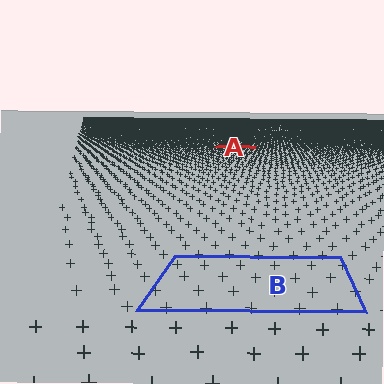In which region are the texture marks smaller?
The texture marks are smaller in region A, because it is farther away.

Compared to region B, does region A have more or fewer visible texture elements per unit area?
Region A has more texture elements per unit area — they are packed more densely because it is farther away.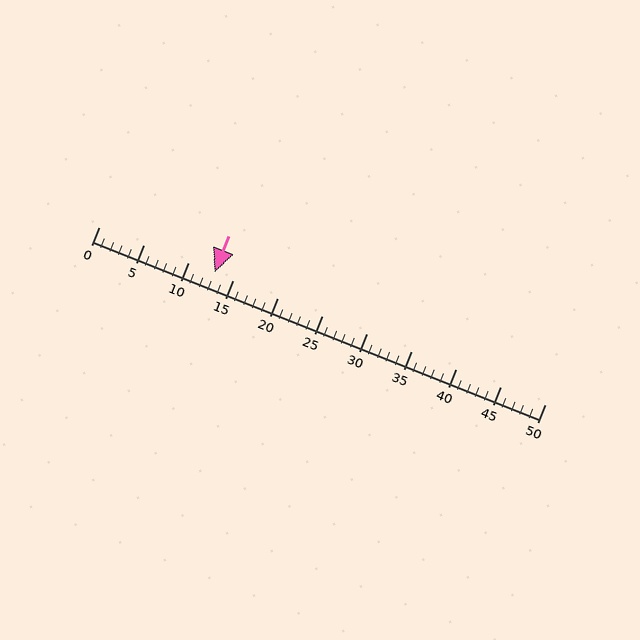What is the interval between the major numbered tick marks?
The major tick marks are spaced 5 units apart.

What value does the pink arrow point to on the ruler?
The pink arrow points to approximately 13.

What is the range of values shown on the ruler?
The ruler shows values from 0 to 50.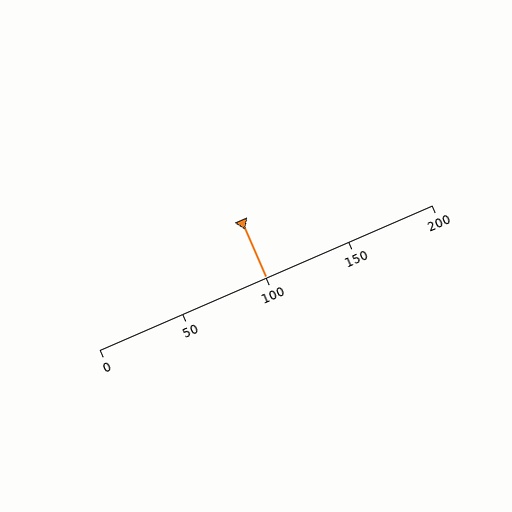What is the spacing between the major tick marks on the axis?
The major ticks are spaced 50 apart.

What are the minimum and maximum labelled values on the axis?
The axis runs from 0 to 200.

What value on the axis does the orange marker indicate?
The marker indicates approximately 100.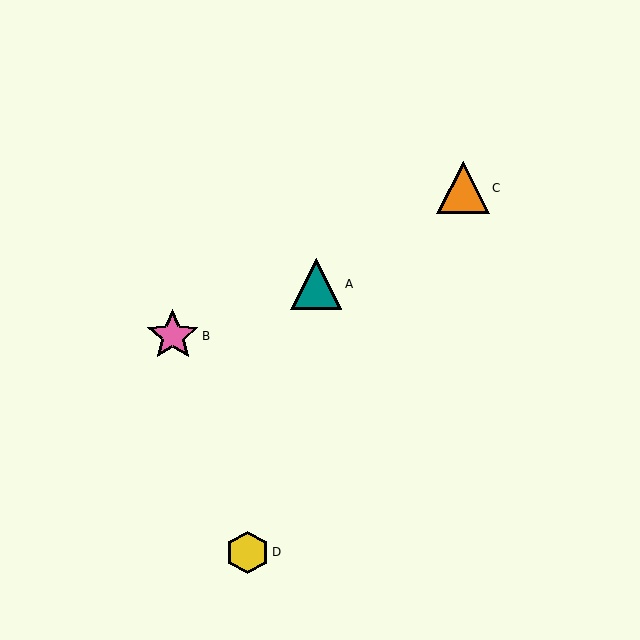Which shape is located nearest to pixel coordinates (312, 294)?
The teal triangle (labeled A) at (316, 284) is nearest to that location.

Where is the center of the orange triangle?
The center of the orange triangle is at (463, 188).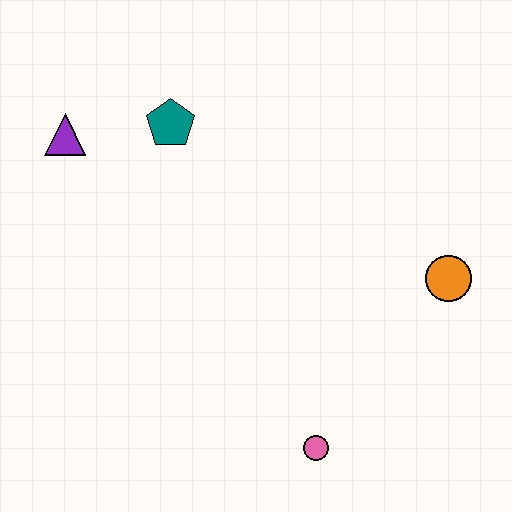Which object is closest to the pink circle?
The orange circle is closest to the pink circle.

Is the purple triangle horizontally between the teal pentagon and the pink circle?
No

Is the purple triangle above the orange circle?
Yes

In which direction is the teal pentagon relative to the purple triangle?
The teal pentagon is to the right of the purple triangle.